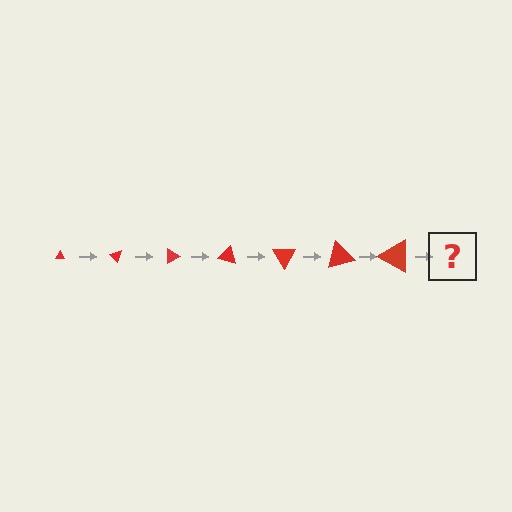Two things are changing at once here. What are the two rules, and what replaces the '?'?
The two rules are that the triangle grows larger each step and it rotates 45 degrees each step. The '?' should be a triangle, larger than the previous one and rotated 315 degrees from the start.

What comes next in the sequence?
The next element should be a triangle, larger than the previous one and rotated 315 degrees from the start.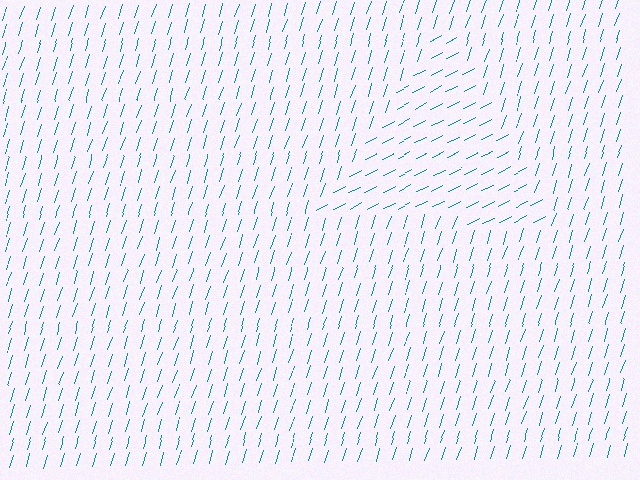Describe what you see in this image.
The image is filled with small teal line segments. A triangle region in the image has lines oriented differently from the surrounding lines, creating a visible texture boundary.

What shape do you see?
I see a triangle.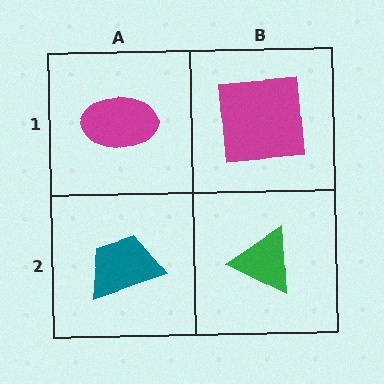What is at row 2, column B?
A green triangle.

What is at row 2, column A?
A teal trapezoid.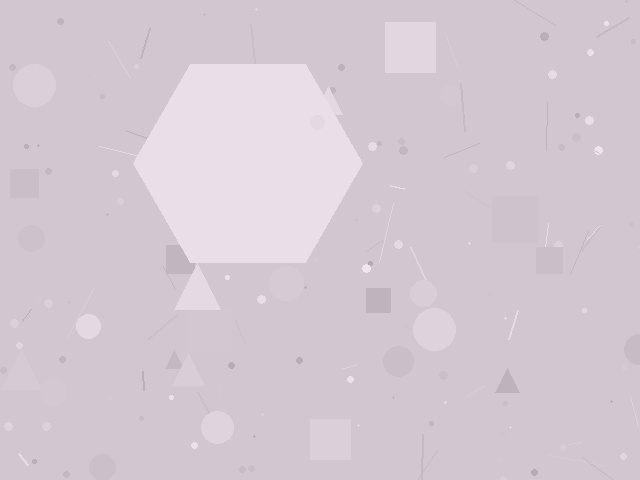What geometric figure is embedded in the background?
A hexagon is embedded in the background.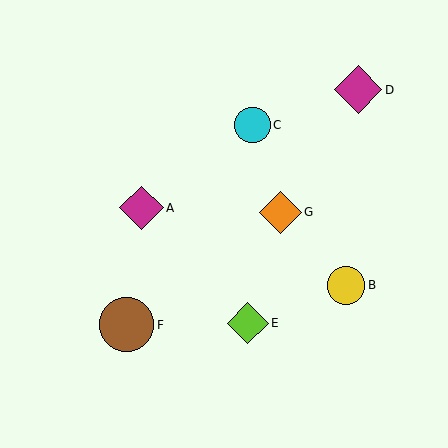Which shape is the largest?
The brown circle (labeled F) is the largest.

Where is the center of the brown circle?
The center of the brown circle is at (126, 325).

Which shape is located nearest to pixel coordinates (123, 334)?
The brown circle (labeled F) at (126, 325) is nearest to that location.